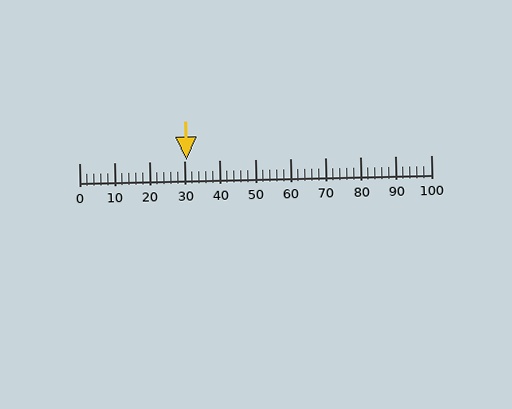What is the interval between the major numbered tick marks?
The major tick marks are spaced 10 units apart.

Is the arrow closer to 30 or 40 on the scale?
The arrow is closer to 30.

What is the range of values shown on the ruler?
The ruler shows values from 0 to 100.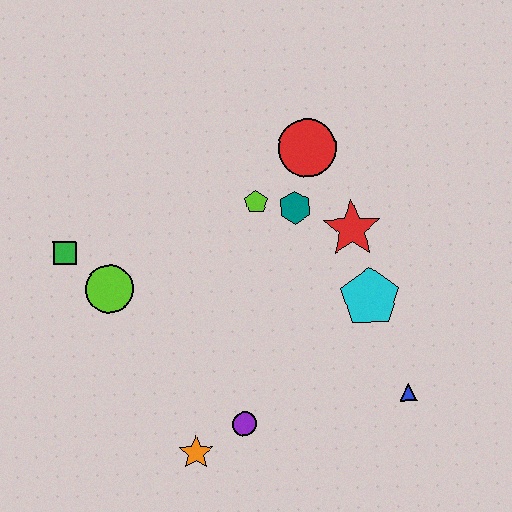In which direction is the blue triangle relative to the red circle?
The blue triangle is below the red circle.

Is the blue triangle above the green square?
No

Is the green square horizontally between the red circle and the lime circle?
No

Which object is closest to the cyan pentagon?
The red star is closest to the cyan pentagon.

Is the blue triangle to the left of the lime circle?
No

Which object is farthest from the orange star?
The red circle is farthest from the orange star.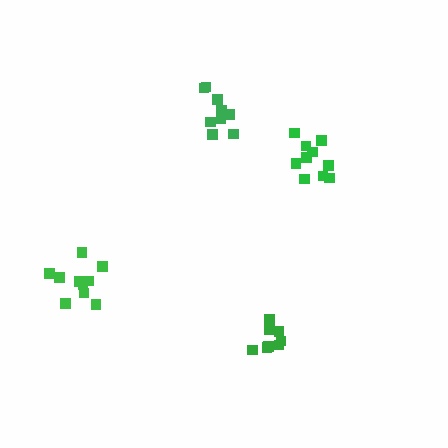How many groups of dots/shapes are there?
There are 4 groups.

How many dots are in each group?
Group 1: 10 dots, Group 2: 8 dots, Group 3: 9 dots, Group 4: 10 dots (37 total).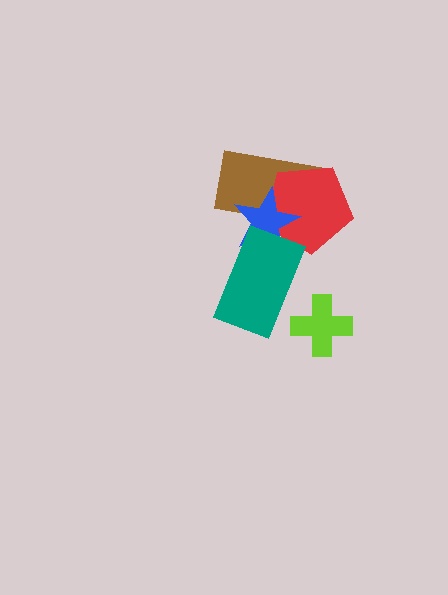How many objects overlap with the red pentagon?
2 objects overlap with the red pentagon.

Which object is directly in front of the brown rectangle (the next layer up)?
The red pentagon is directly in front of the brown rectangle.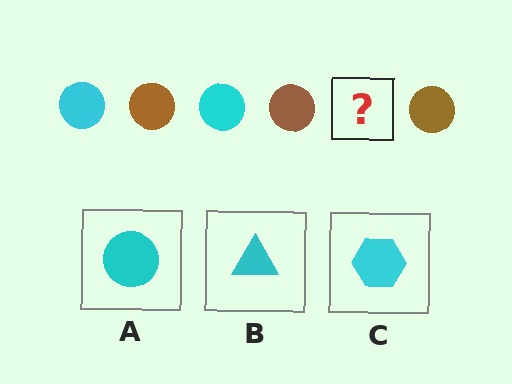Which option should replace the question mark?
Option A.